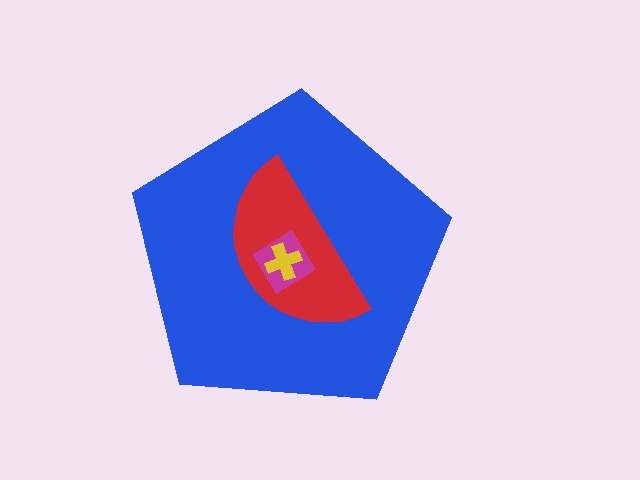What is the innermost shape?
The yellow cross.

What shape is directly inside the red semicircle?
The magenta diamond.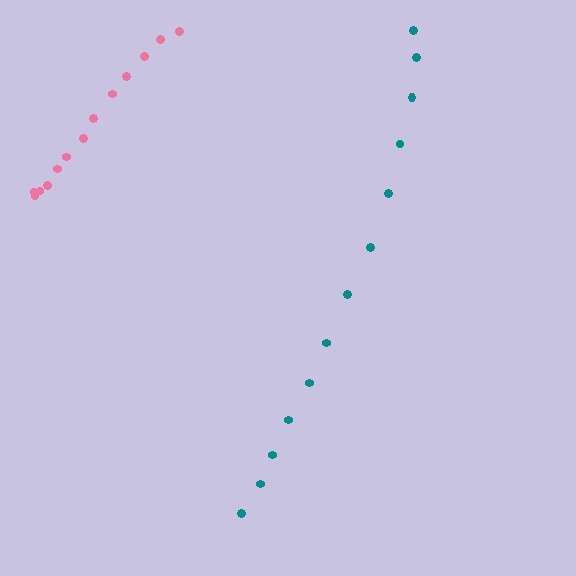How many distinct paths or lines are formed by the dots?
There are 2 distinct paths.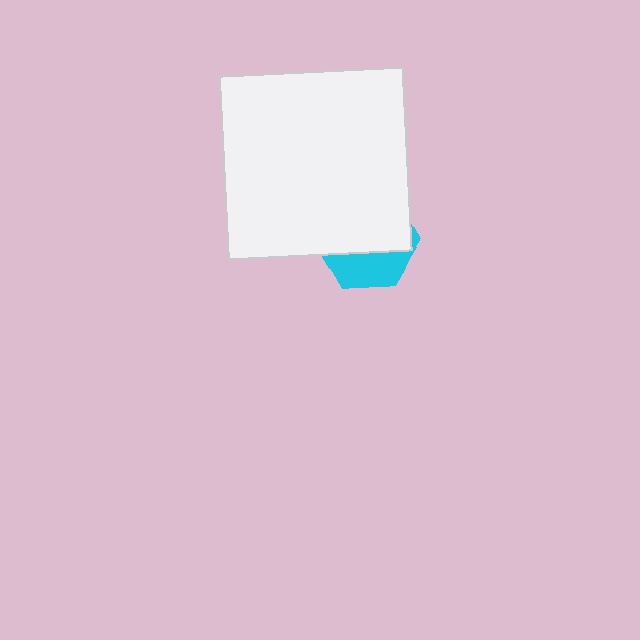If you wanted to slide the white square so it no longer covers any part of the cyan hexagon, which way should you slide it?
Slide it up — that is the most direct way to separate the two shapes.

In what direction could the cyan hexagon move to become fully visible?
The cyan hexagon could move down. That would shift it out from behind the white square entirely.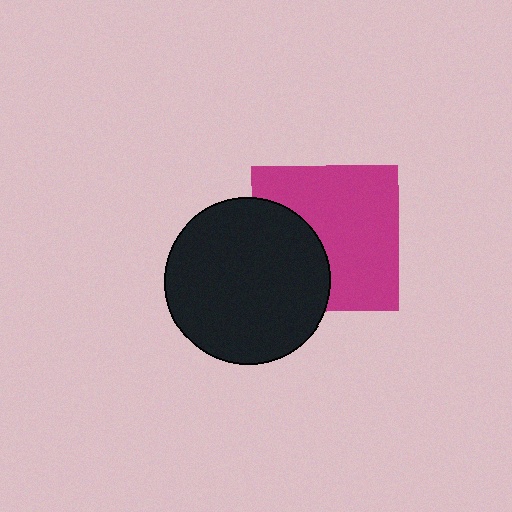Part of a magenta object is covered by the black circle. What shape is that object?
It is a square.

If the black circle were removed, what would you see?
You would see the complete magenta square.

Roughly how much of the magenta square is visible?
Most of it is visible (roughly 65%).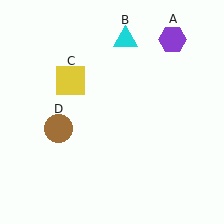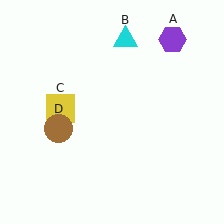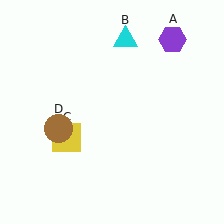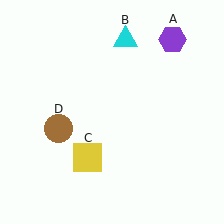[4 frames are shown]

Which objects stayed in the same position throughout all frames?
Purple hexagon (object A) and cyan triangle (object B) and brown circle (object D) remained stationary.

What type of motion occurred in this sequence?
The yellow square (object C) rotated counterclockwise around the center of the scene.